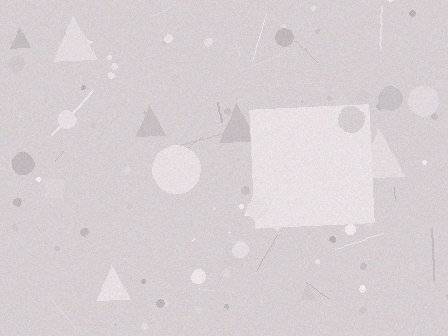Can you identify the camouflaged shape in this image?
The camouflaged shape is a square.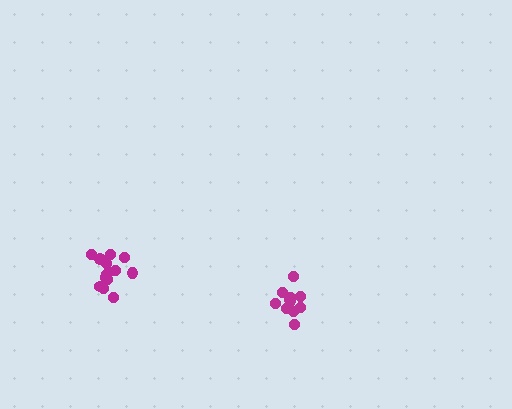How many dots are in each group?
Group 1: 12 dots, Group 2: 14 dots (26 total).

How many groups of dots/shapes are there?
There are 2 groups.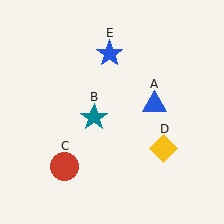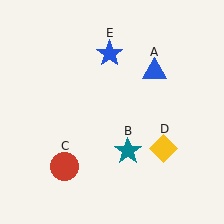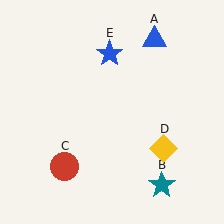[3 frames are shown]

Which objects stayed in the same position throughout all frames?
Red circle (object C) and yellow diamond (object D) and blue star (object E) remained stationary.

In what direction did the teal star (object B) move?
The teal star (object B) moved down and to the right.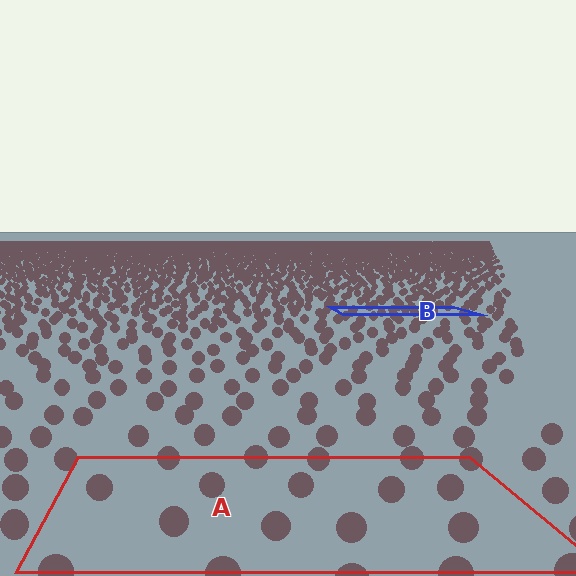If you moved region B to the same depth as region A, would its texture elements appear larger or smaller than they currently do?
They would appear larger. At a closer depth, the same texture elements are projected at a bigger on-screen size.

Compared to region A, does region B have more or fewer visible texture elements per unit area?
Region B has more texture elements per unit area — they are packed more densely because it is farther away.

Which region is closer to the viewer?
Region A is closer. The texture elements there are larger and more spread out.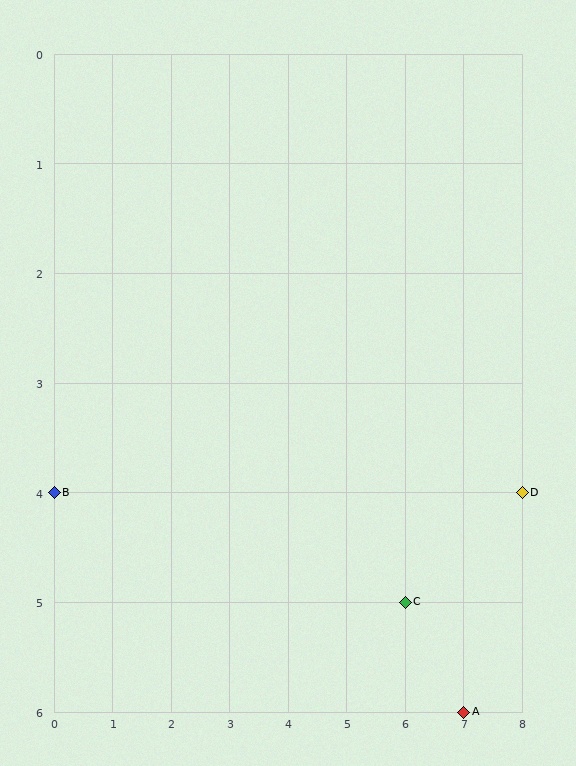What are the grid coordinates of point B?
Point B is at grid coordinates (0, 4).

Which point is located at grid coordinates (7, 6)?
Point A is at (7, 6).